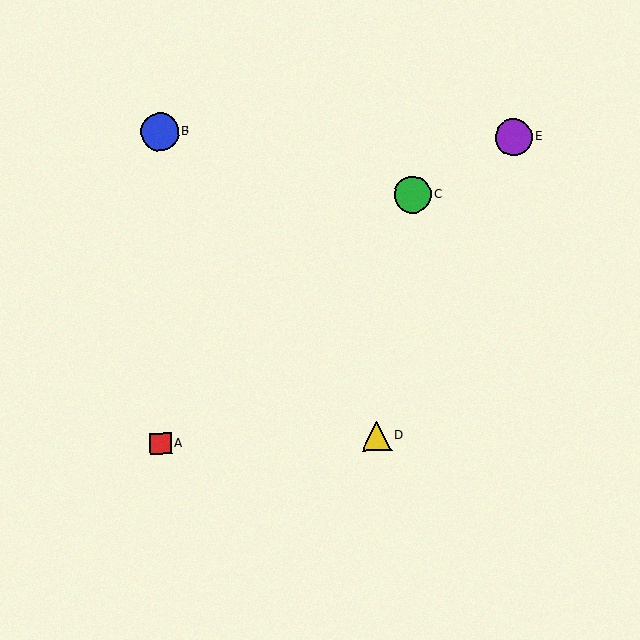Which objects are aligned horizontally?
Objects A, D are aligned horizontally.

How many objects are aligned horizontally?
2 objects (A, D) are aligned horizontally.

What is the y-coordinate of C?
Object C is at y≈195.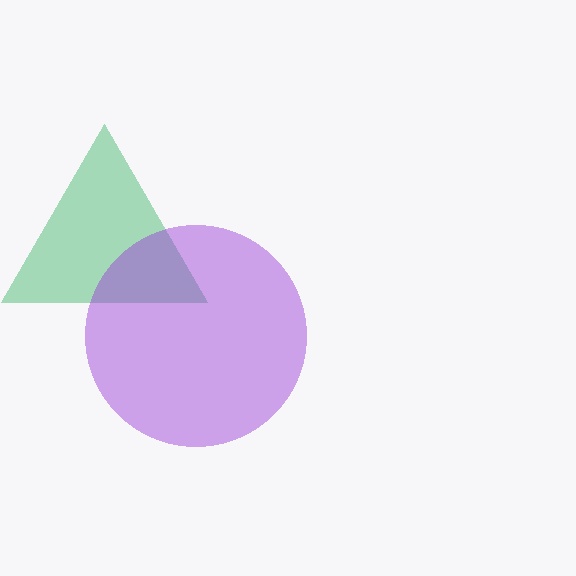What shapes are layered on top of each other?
The layered shapes are: a green triangle, a purple circle.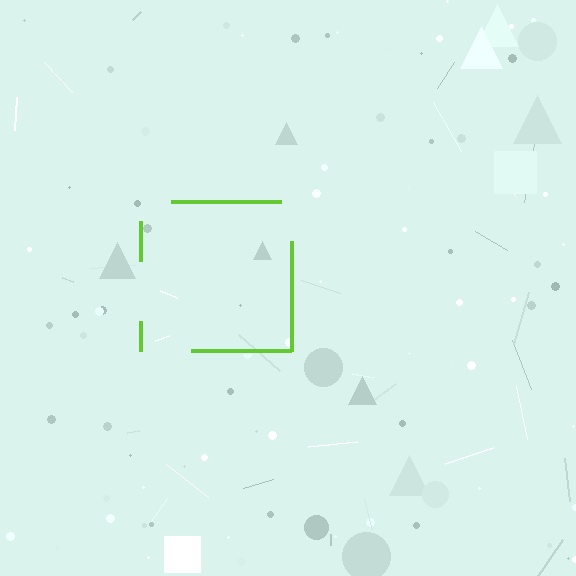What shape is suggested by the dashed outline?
The dashed outline suggests a square.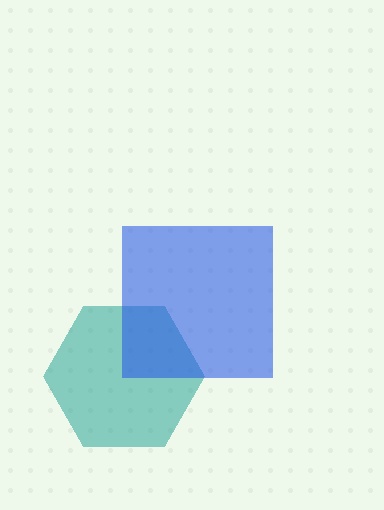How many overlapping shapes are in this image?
There are 2 overlapping shapes in the image.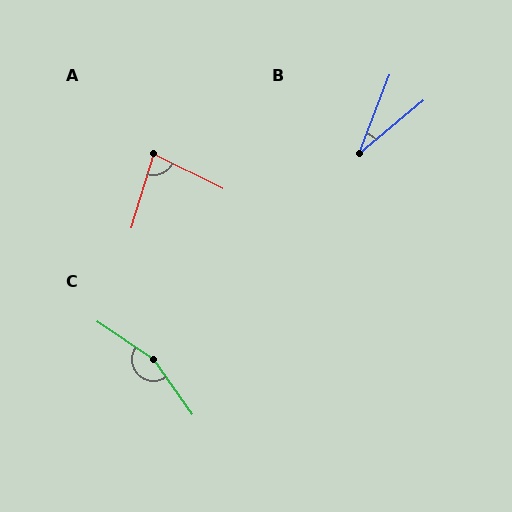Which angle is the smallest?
B, at approximately 29 degrees.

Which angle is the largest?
C, at approximately 159 degrees.